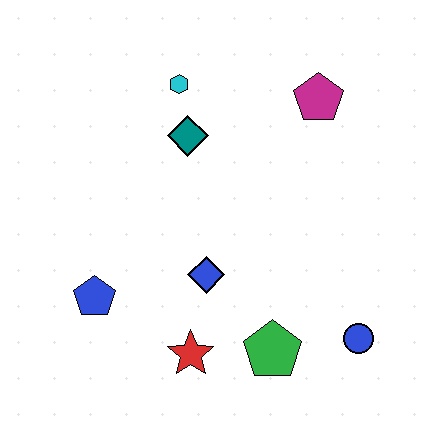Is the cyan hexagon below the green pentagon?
No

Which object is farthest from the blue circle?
The cyan hexagon is farthest from the blue circle.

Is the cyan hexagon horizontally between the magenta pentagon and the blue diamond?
No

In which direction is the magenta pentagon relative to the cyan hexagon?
The magenta pentagon is to the right of the cyan hexagon.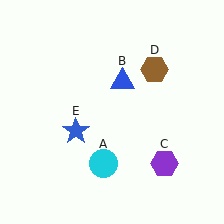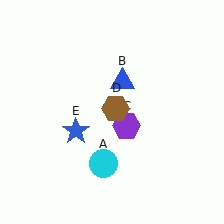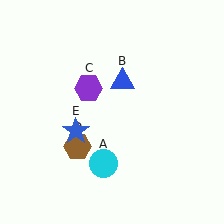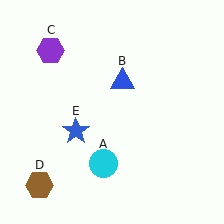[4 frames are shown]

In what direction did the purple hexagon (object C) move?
The purple hexagon (object C) moved up and to the left.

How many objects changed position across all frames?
2 objects changed position: purple hexagon (object C), brown hexagon (object D).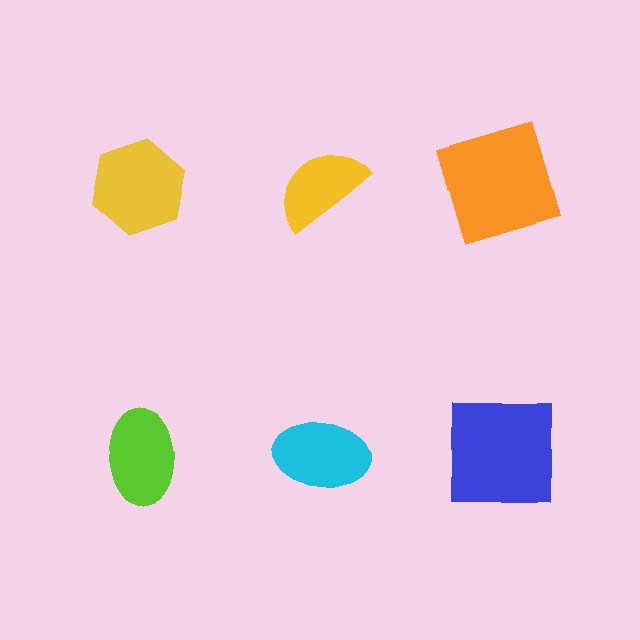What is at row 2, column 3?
A blue square.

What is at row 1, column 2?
A yellow semicircle.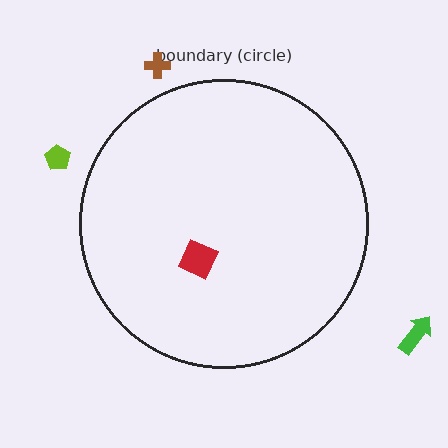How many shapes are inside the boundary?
1 inside, 3 outside.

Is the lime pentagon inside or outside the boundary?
Outside.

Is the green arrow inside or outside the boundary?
Outside.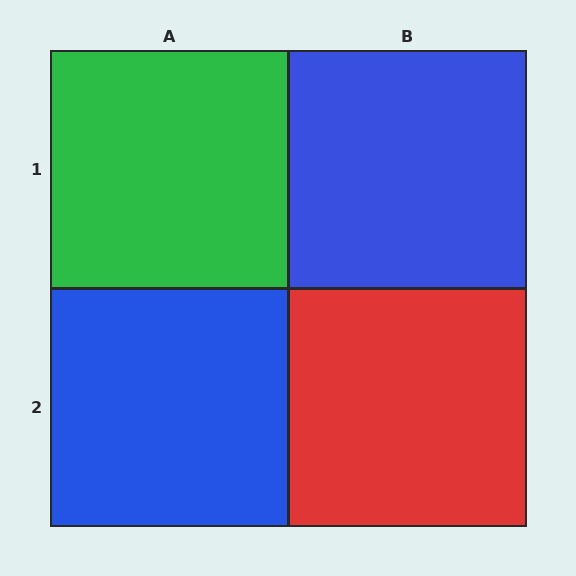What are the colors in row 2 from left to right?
Blue, red.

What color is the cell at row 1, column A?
Green.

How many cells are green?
1 cell is green.